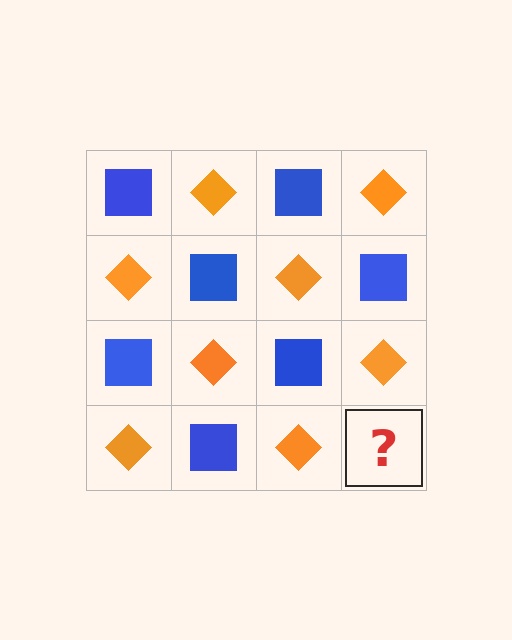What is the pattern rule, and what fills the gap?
The rule is that it alternates blue square and orange diamond in a checkerboard pattern. The gap should be filled with a blue square.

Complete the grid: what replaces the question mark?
The question mark should be replaced with a blue square.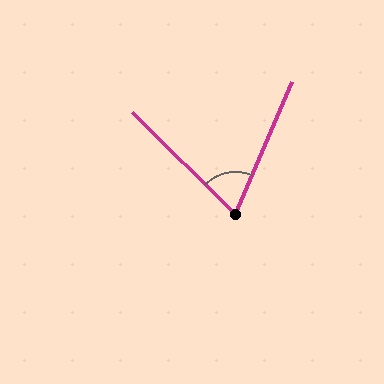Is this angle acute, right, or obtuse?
It is acute.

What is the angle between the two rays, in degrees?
Approximately 69 degrees.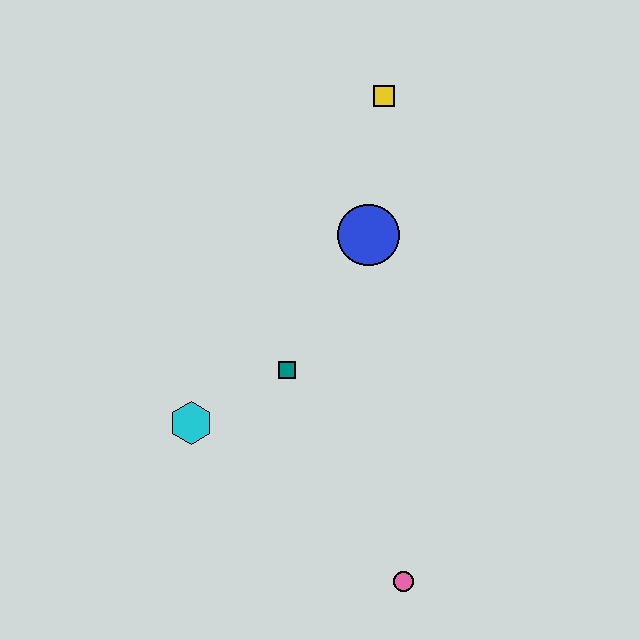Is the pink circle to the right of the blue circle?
Yes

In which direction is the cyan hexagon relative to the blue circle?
The cyan hexagon is below the blue circle.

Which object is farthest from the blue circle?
The pink circle is farthest from the blue circle.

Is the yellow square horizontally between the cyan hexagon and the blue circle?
No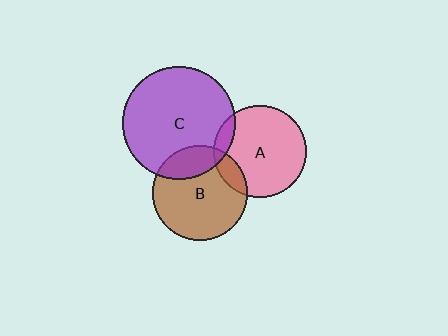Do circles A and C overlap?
Yes.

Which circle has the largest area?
Circle C (purple).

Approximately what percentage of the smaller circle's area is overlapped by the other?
Approximately 10%.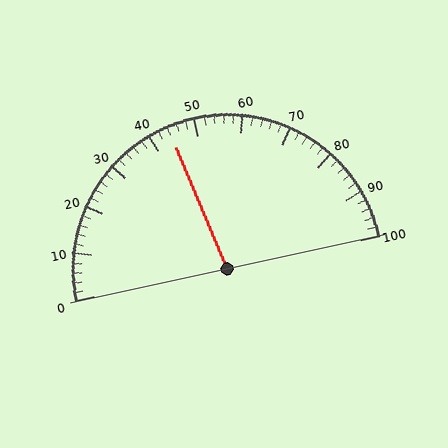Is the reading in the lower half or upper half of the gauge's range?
The reading is in the lower half of the range (0 to 100).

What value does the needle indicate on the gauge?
The needle indicates approximately 44.